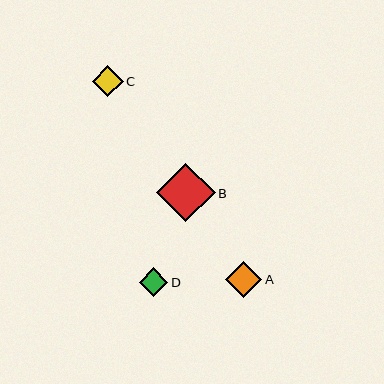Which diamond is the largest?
Diamond B is the largest with a size of approximately 58 pixels.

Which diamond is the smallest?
Diamond D is the smallest with a size of approximately 29 pixels.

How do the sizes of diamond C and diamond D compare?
Diamond C and diamond D are approximately the same size.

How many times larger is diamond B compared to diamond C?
Diamond B is approximately 1.9 times the size of diamond C.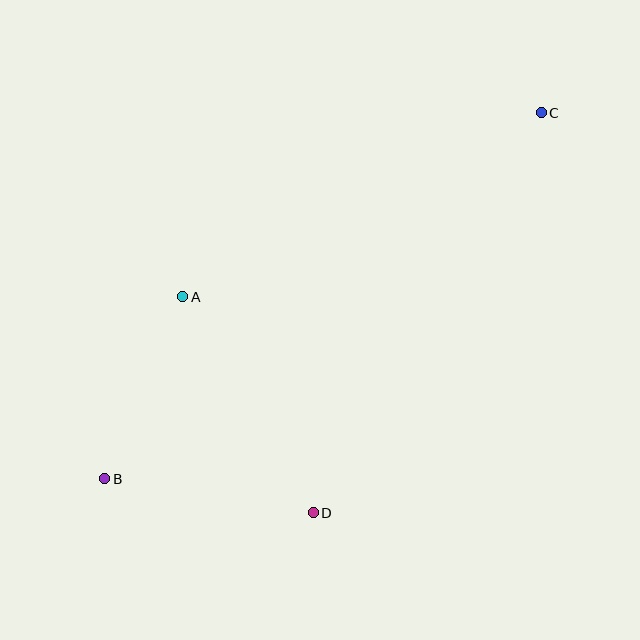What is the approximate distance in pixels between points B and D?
The distance between B and D is approximately 211 pixels.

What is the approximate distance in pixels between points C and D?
The distance between C and D is approximately 460 pixels.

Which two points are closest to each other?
Points A and B are closest to each other.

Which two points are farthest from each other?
Points B and C are farthest from each other.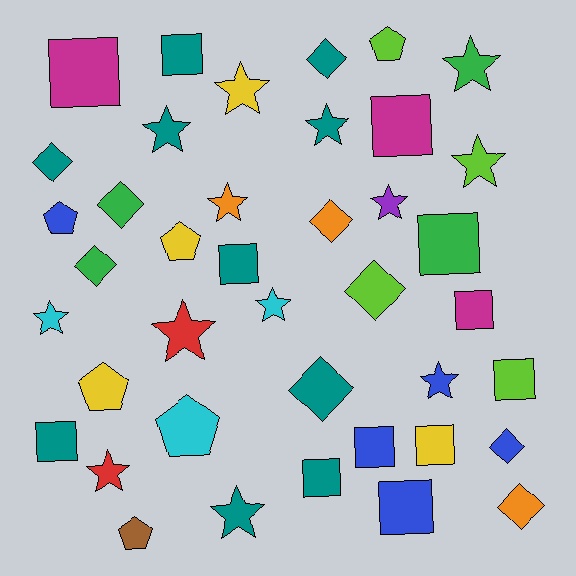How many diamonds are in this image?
There are 9 diamonds.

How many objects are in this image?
There are 40 objects.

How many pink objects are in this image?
There are no pink objects.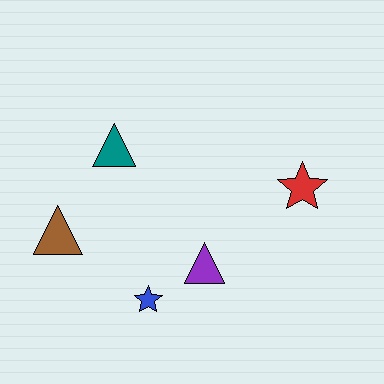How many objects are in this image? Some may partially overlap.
There are 5 objects.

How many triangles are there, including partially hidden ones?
There are 3 triangles.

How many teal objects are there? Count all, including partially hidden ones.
There is 1 teal object.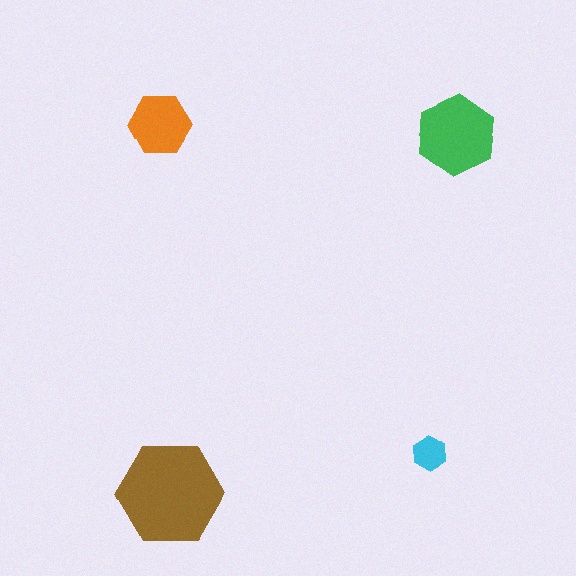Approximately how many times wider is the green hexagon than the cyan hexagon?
About 2.5 times wider.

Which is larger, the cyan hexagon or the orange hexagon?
The orange one.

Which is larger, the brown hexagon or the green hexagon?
The brown one.